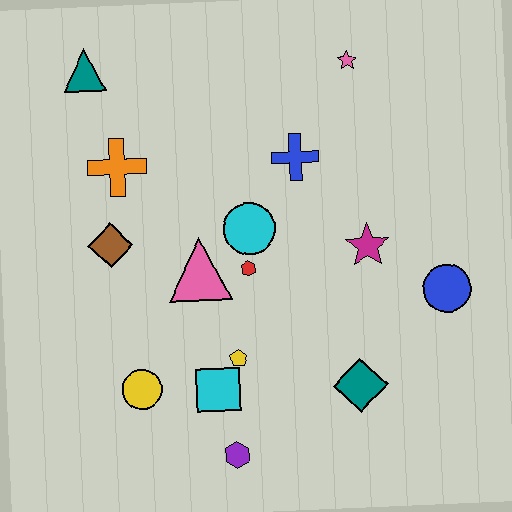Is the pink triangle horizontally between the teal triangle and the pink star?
Yes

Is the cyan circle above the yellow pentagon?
Yes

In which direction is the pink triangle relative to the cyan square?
The pink triangle is above the cyan square.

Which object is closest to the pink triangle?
The red hexagon is closest to the pink triangle.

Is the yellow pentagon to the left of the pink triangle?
No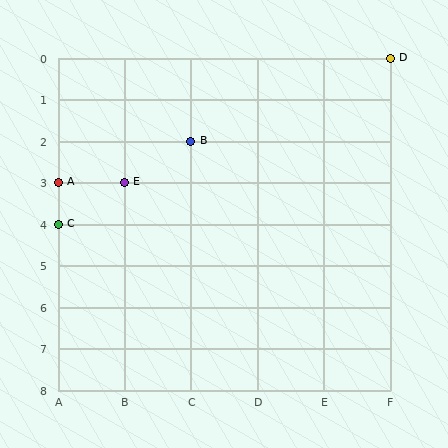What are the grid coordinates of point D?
Point D is at grid coordinates (F, 0).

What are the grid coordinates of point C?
Point C is at grid coordinates (A, 4).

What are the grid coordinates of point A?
Point A is at grid coordinates (A, 3).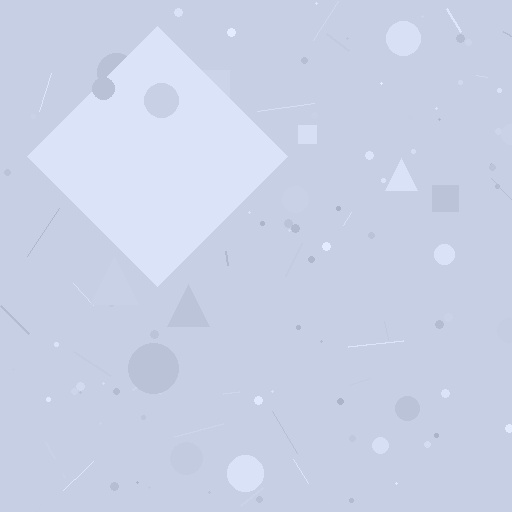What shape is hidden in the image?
A diamond is hidden in the image.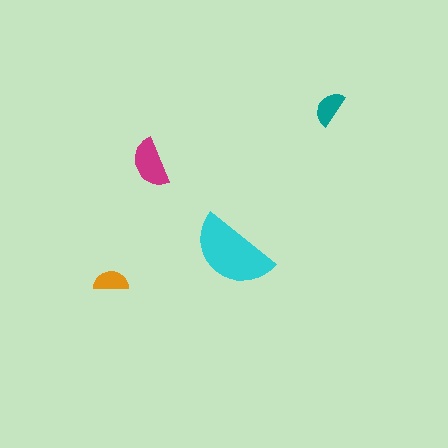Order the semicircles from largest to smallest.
the cyan one, the magenta one, the teal one, the orange one.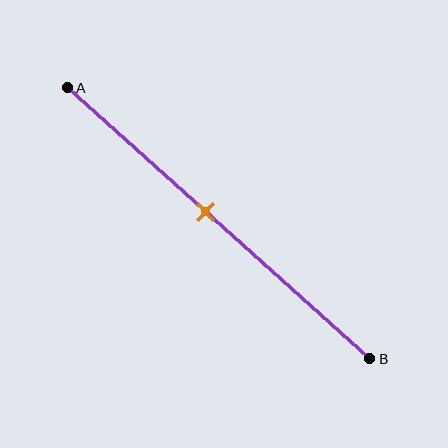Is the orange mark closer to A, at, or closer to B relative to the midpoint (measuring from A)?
The orange mark is closer to point A than the midpoint of segment AB.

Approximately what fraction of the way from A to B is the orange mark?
The orange mark is approximately 45% of the way from A to B.